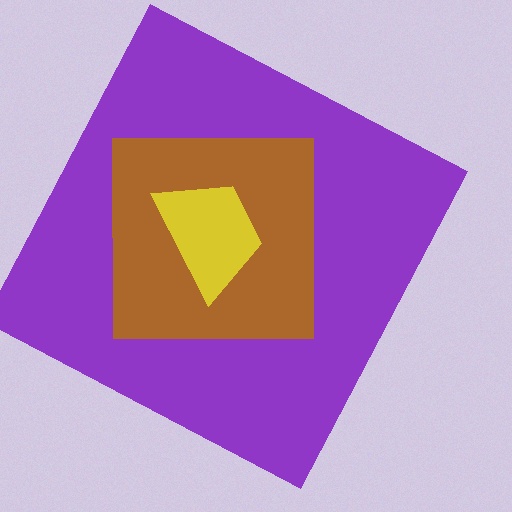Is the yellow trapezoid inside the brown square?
Yes.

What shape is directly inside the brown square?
The yellow trapezoid.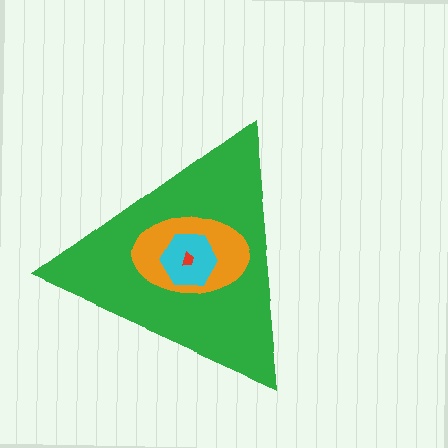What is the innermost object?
The red trapezoid.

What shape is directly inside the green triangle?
The orange ellipse.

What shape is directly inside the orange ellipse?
The cyan hexagon.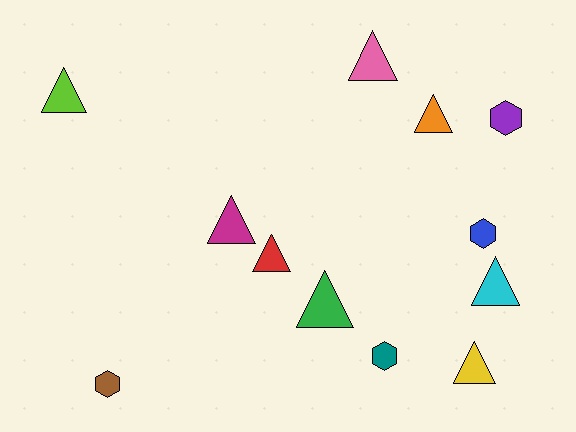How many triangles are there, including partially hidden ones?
There are 8 triangles.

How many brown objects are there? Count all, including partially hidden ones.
There is 1 brown object.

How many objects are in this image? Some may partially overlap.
There are 12 objects.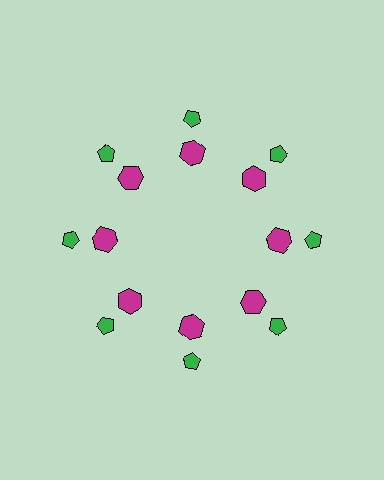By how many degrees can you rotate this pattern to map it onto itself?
The pattern maps onto itself every 45 degrees of rotation.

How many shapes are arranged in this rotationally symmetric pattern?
There are 16 shapes, arranged in 8 groups of 2.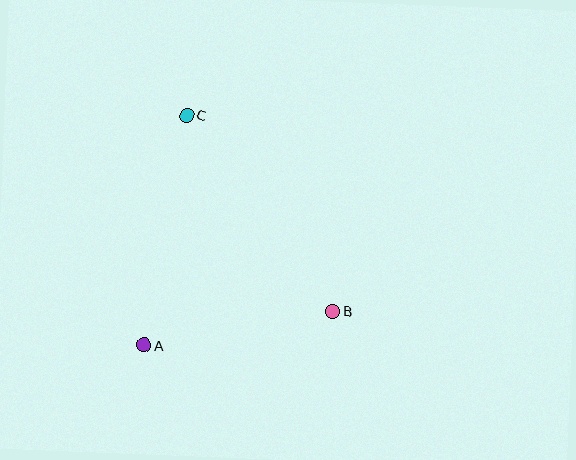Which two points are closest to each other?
Points A and B are closest to each other.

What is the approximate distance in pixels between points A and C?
The distance between A and C is approximately 234 pixels.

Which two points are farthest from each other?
Points B and C are farthest from each other.